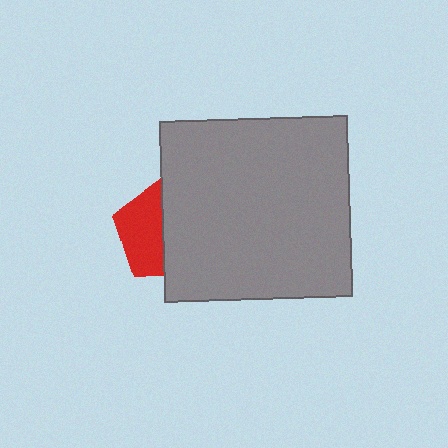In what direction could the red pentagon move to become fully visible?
The red pentagon could move left. That would shift it out from behind the gray rectangle entirely.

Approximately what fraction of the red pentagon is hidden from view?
Roughly 55% of the red pentagon is hidden behind the gray rectangle.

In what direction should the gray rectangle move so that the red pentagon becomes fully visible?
The gray rectangle should move right. That is the shortest direction to clear the overlap and leave the red pentagon fully visible.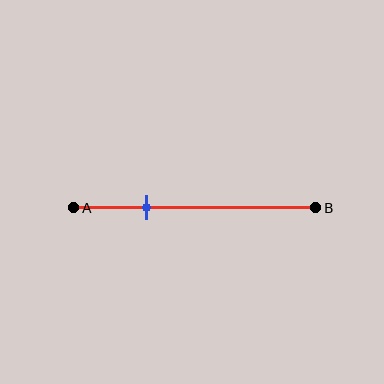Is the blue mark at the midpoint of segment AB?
No, the mark is at about 30% from A, not at the 50% midpoint.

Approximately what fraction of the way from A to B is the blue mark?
The blue mark is approximately 30% of the way from A to B.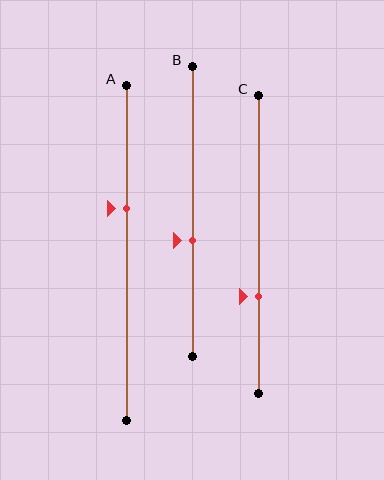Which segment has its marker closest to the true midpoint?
Segment B has its marker closest to the true midpoint.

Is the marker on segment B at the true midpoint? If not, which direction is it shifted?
No, the marker on segment B is shifted downward by about 10% of the segment length.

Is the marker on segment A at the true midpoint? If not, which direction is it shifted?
No, the marker on segment A is shifted upward by about 13% of the segment length.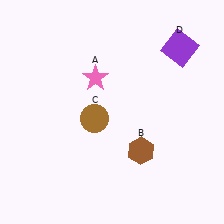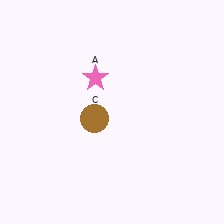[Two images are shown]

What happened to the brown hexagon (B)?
The brown hexagon (B) was removed in Image 2. It was in the bottom-right area of Image 1.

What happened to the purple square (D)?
The purple square (D) was removed in Image 2. It was in the top-right area of Image 1.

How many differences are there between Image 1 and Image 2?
There are 2 differences between the two images.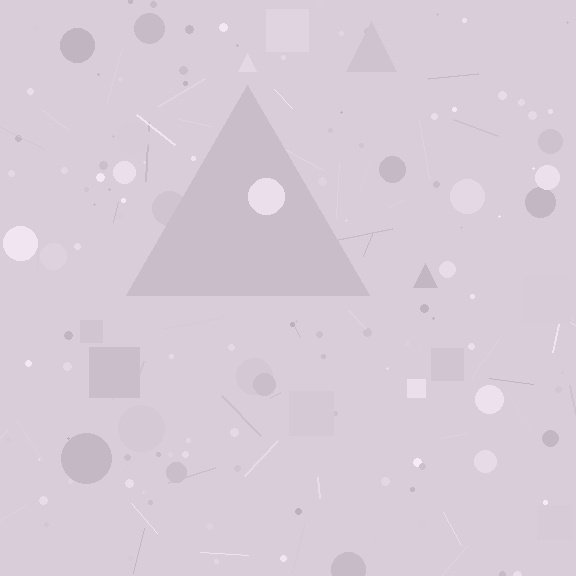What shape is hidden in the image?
A triangle is hidden in the image.